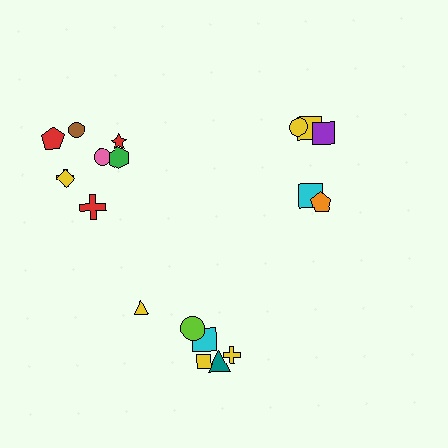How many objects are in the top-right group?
There are 5 objects.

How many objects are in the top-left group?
There are 8 objects.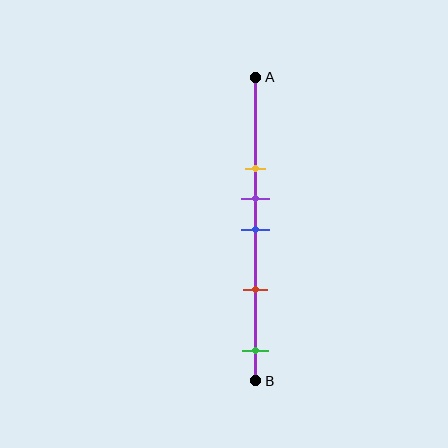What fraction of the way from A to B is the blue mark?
The blue mark is approximately 50% (0.5) of the way from A to B.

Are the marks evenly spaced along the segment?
No, the marks are not evenly spaced.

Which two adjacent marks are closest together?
The purple and blue marks are the closest adjacent pair.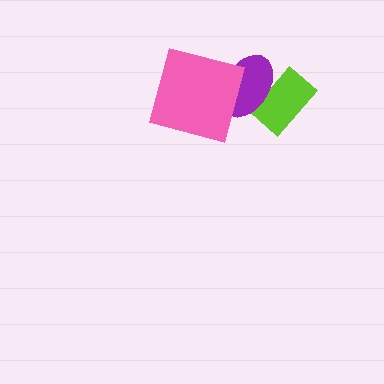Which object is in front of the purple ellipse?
The pink square is in front of the purple ellipse.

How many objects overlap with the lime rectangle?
1 object overlaps with the lime rectangle.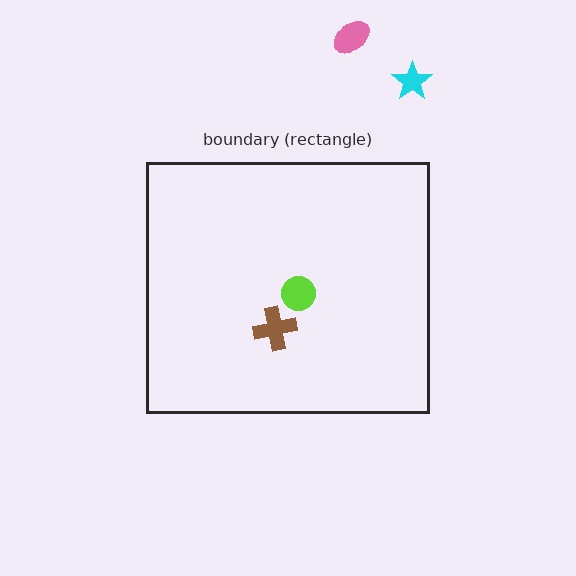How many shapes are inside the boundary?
2 inside, 2 outside.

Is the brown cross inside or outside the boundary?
Inside.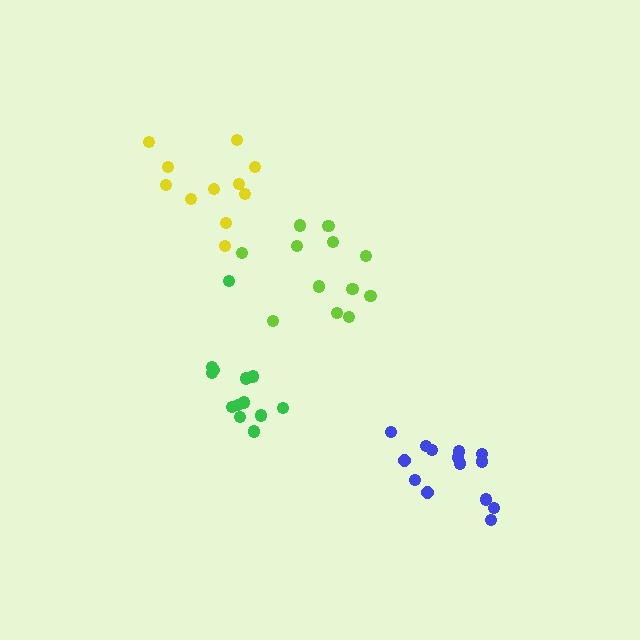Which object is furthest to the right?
The blue cluster is rightmost.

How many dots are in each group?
Group 1: 12 dots, Group 2: 13 dots, Group 3: 14 dots, Group 4: 11 dots (50 total).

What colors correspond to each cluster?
The clusters are colored: lime, green, blue, yellow.